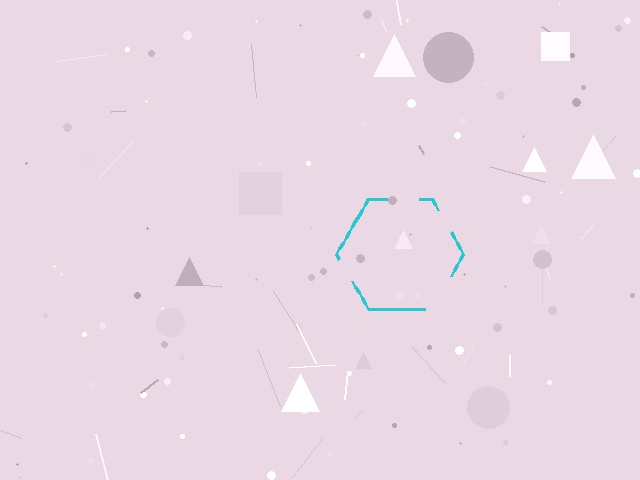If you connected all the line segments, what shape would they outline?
They would outline a hexagon.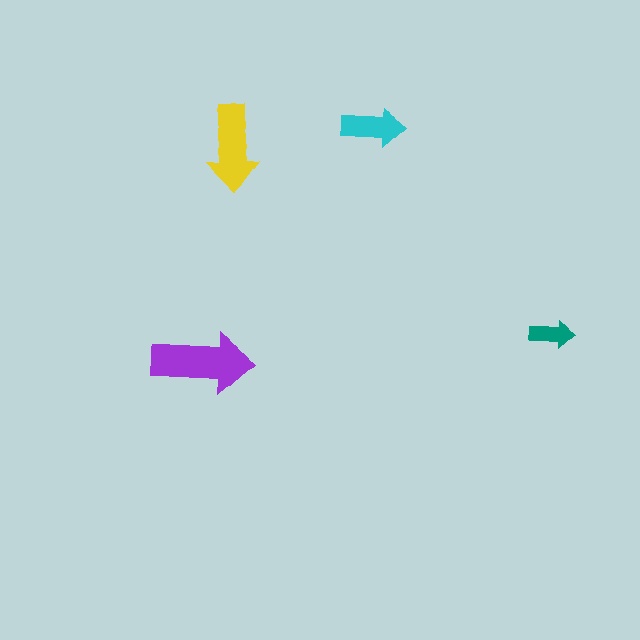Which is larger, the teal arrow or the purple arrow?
The purple one.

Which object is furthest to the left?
The purple arrow is leftmost.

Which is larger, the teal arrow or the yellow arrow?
The yellow one.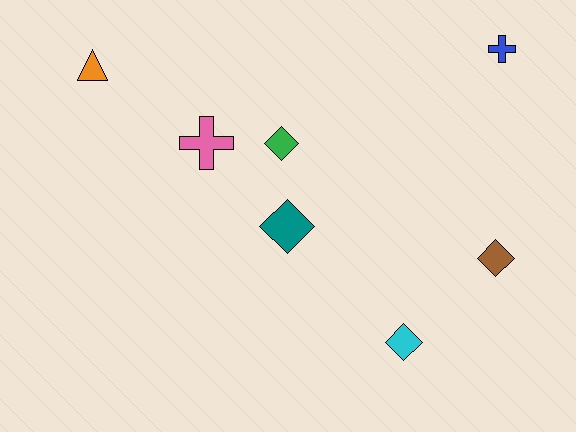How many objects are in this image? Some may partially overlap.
There are 7 objects.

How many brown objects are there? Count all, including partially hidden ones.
There is 1 brown object.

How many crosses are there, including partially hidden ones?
There are 2 crosses.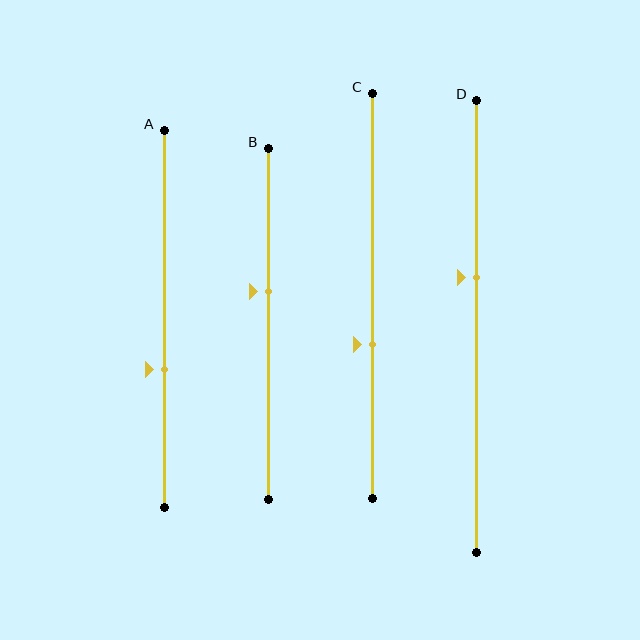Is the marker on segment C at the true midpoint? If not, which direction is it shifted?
No, the marker on segment C is shifted downward by about 12% of the segment length.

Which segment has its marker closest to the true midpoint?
Segment B has its marker closest to the true midpoint.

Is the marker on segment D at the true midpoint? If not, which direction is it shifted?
No, the marker on segment D is shifted upward by about 11% of the segment length.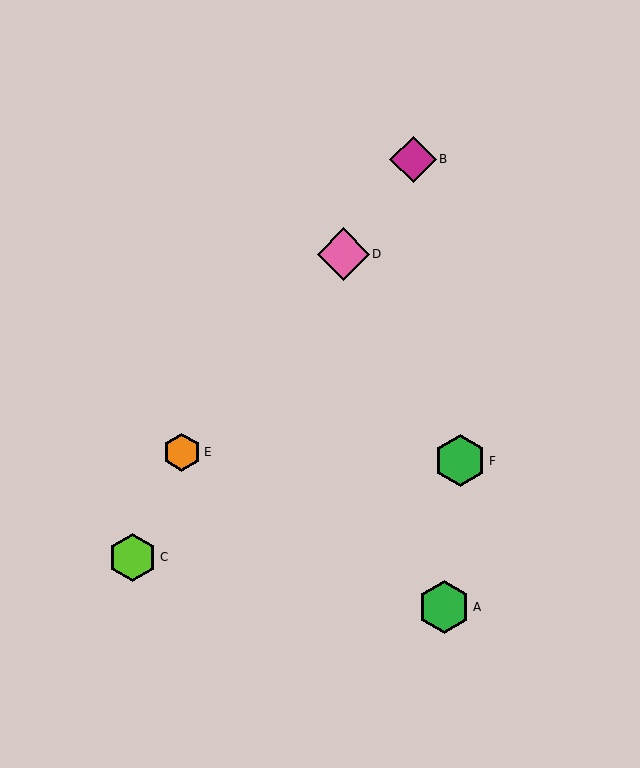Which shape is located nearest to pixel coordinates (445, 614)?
The green hexagon (labeled A) at (444, 607) is nearest to that location.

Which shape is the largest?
The green hexagon (labeled A) is the largest.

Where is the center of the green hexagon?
The center of the green hexagon is at (444, 607).